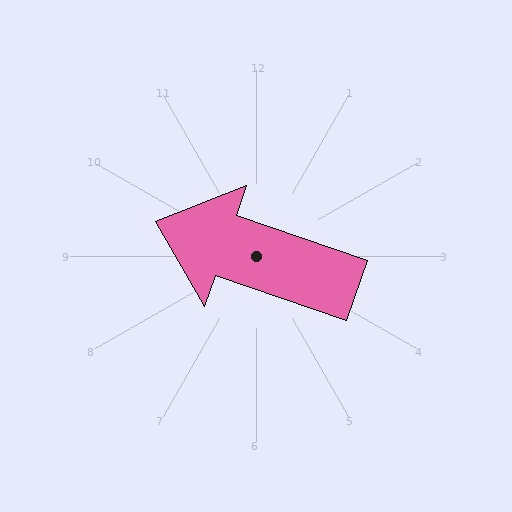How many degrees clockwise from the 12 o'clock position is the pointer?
Approximately 289 degrees.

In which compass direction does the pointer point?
West.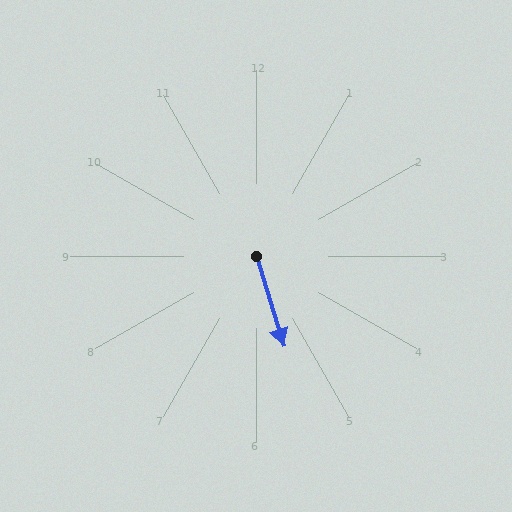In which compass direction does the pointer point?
South.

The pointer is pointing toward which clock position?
Roughly 5 o'clock.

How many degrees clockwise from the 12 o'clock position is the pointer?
Approximately 163 degrees.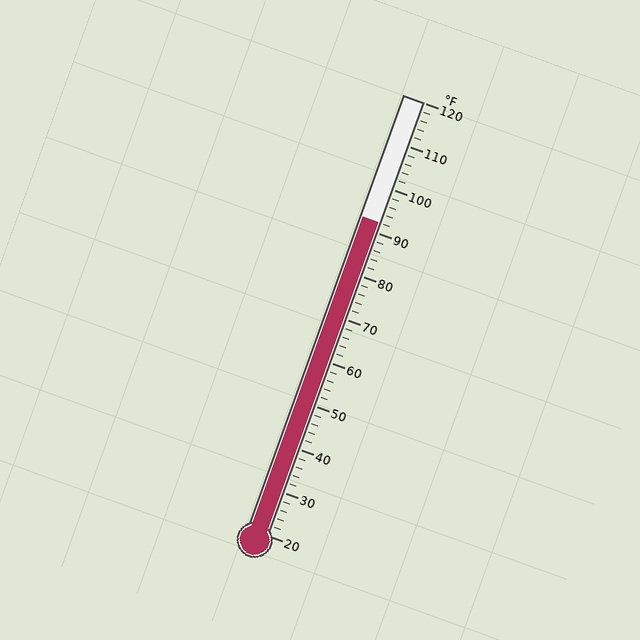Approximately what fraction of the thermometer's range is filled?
The thermometer is filled to approximately 70% of its range.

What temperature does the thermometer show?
The thermometer shows approximately 92°F.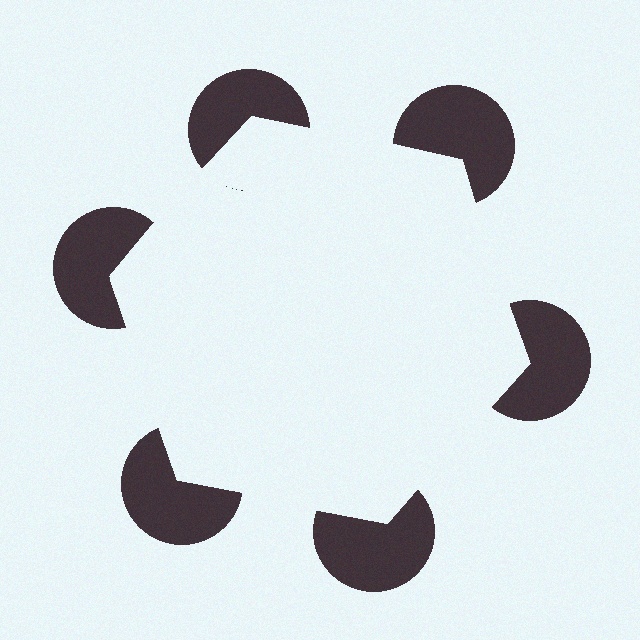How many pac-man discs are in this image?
There are 6 — one at each vertex of the illusory hexagon.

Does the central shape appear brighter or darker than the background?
It typically appears slightly brighter than the background, even though no actual brightness change is drawn.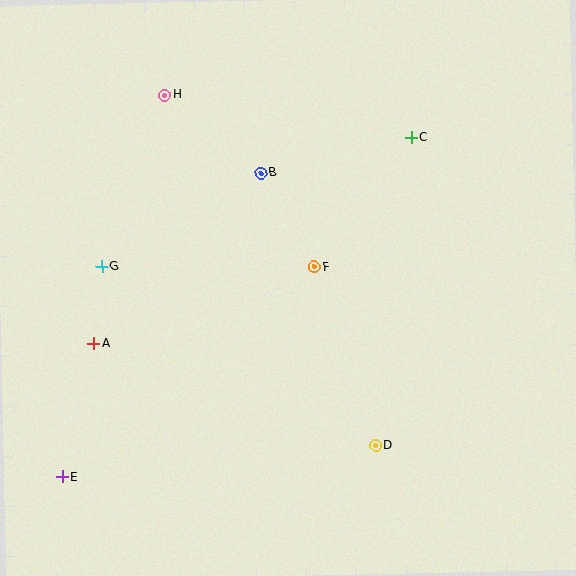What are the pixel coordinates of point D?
Point D is at (375, 446).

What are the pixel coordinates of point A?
Point A is at (94, 343).